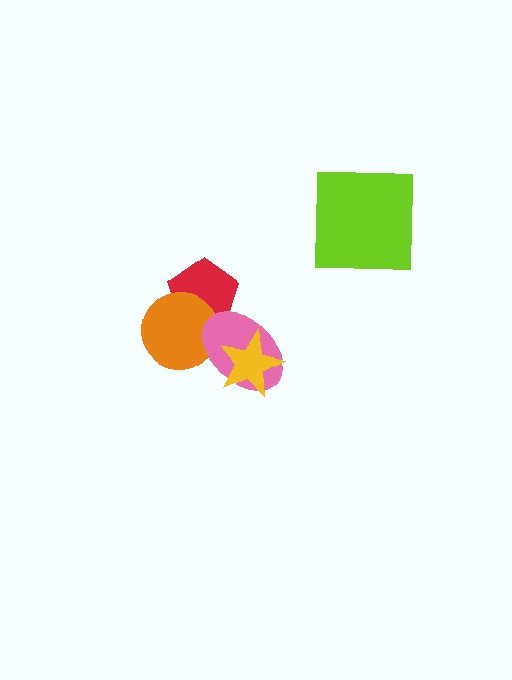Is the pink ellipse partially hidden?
Yes, it is partially covered by another shape.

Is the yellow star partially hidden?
No, no other shape covers it.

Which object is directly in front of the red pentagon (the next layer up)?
The orange circle is directly in front of the red pentagon.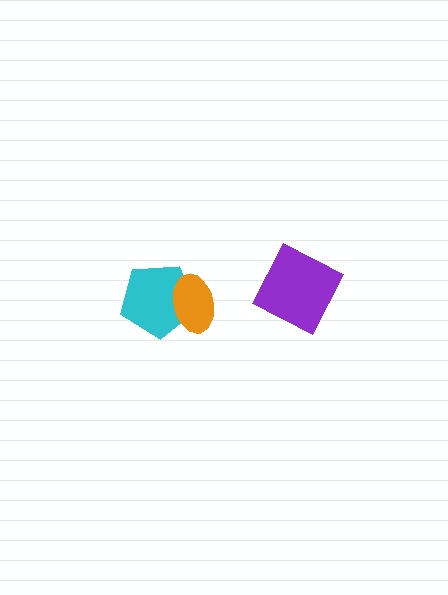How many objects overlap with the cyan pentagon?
1 object overlaps with the cyan pentagon.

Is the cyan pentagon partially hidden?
Yes, it is partially covered by another shape.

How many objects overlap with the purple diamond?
0 objects overlap with the purple diamond.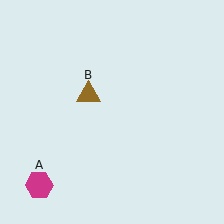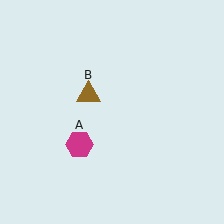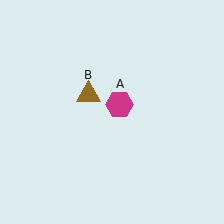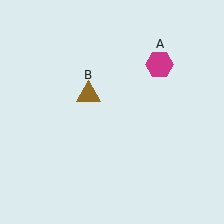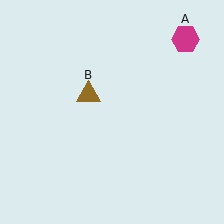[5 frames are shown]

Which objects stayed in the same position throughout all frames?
Brown triangle (object B) remained stationary.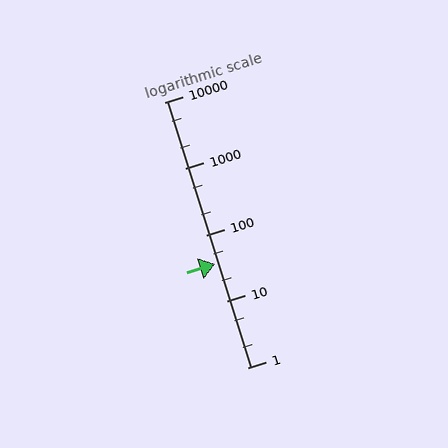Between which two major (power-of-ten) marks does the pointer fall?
The pointer is between 10 and 100.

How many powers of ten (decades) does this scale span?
The scale spans 4 decades, from 1 to 10000.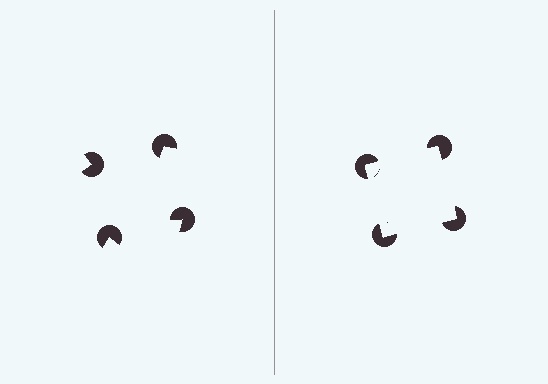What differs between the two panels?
The pac-man discs are positioned identically on both sides; only the wedge orientations differ. On the right they align to a square; on the left they are misaligned.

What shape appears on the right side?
An illusory square.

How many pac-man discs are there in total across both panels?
8 — 4 on each side.